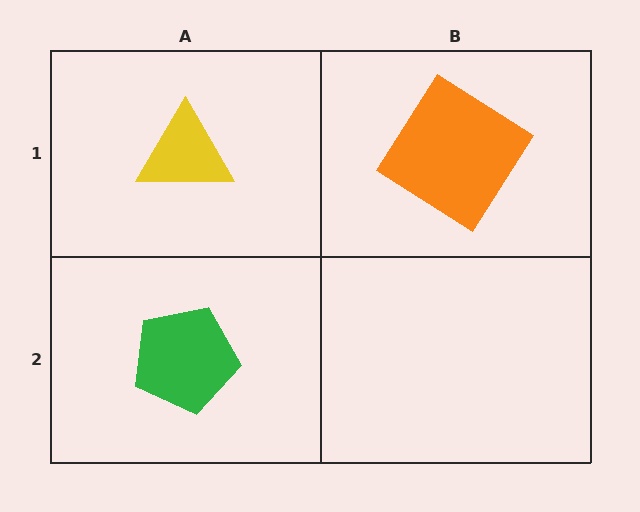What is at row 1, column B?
An orange diamond.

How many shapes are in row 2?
1 shape.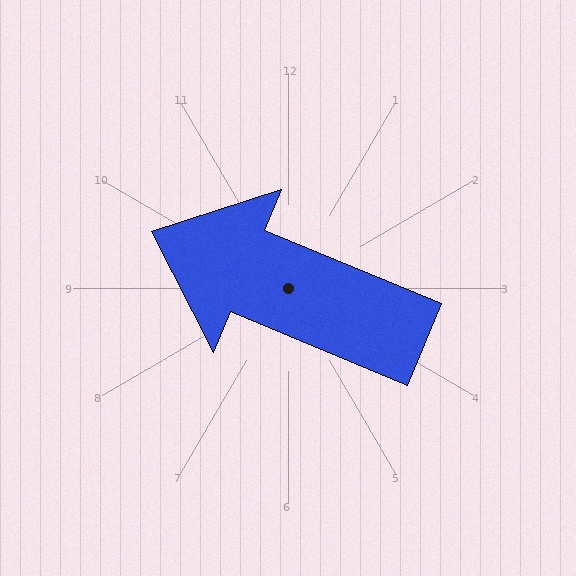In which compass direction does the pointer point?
Northwest.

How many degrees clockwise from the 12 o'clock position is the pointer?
Approximately 293 degrees.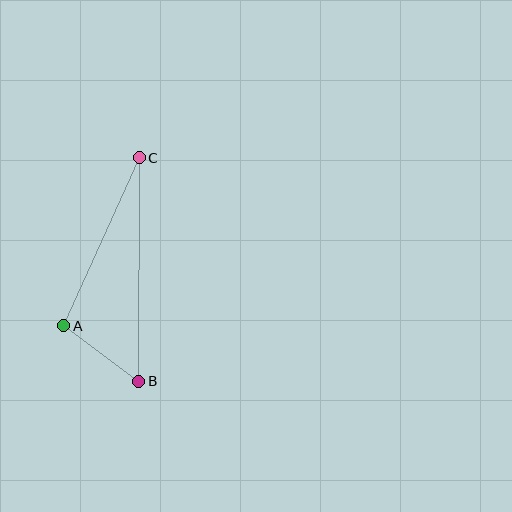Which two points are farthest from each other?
Points B and C are farthest from each other.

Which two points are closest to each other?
Points A and B are closest to each other.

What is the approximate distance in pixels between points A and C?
The distance between A and C is approximately 184 pixels.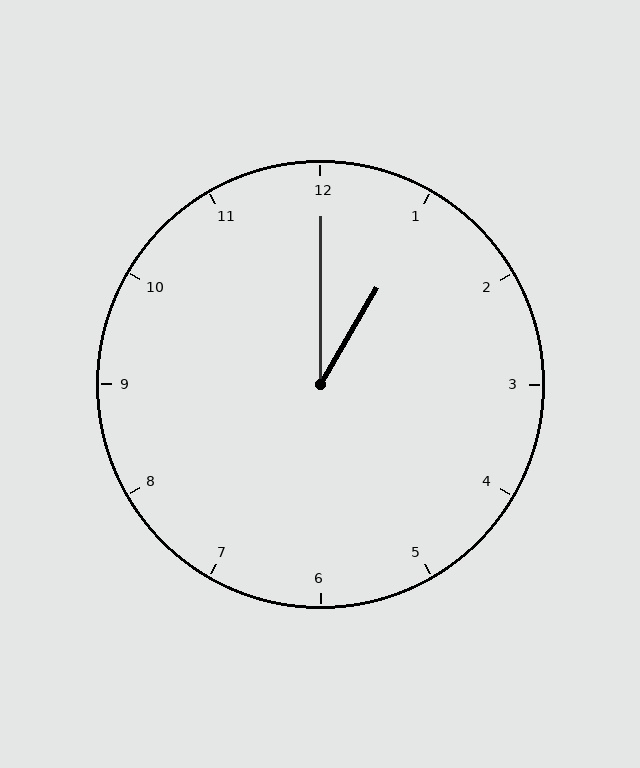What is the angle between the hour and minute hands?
Approximately 30 degrees.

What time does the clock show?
1:00.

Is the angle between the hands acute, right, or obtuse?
It is acute.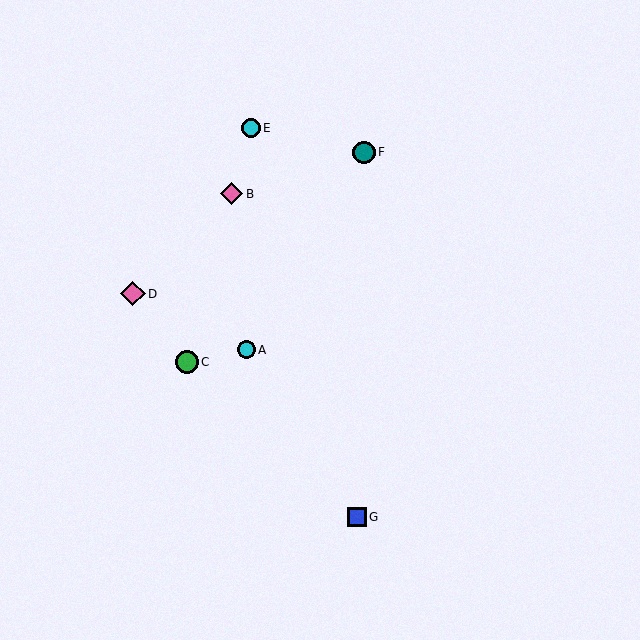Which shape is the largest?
The pink diamond (labeled D) is the largest.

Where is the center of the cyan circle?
The center of the cyan circle is at (246, 350).